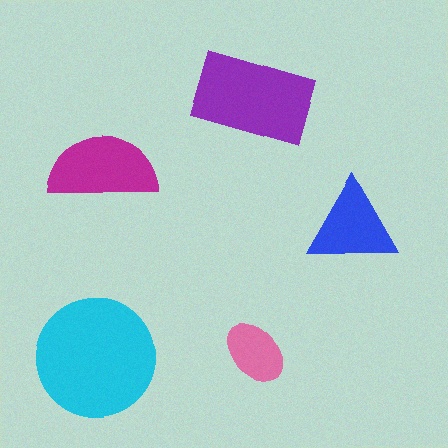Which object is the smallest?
The pink ellipse.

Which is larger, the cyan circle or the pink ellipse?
The cyan circle.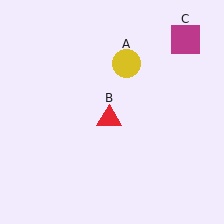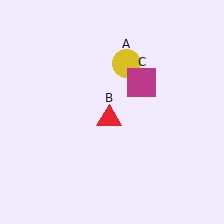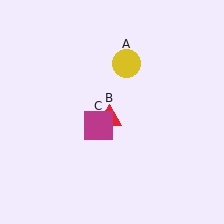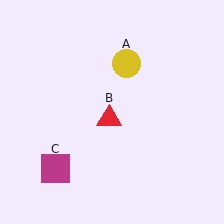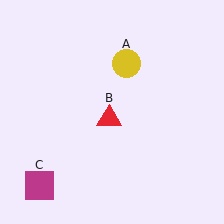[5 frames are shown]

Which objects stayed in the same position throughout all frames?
Yellow circle (object A) and red triangle (object B) remained stationary.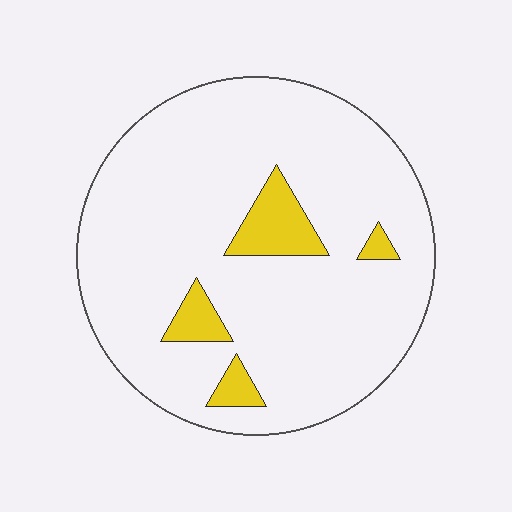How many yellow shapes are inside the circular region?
4.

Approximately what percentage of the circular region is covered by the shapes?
Approximately 10%.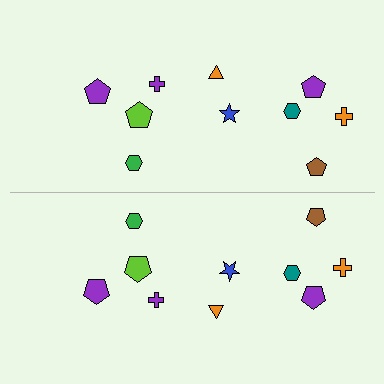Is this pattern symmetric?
Yes, this pattern has bilateral (reflection) symmetry.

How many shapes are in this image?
There are 20 shapes in this image.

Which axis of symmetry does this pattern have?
The pattern has a horizontal axis of symmetry running through the center of the image.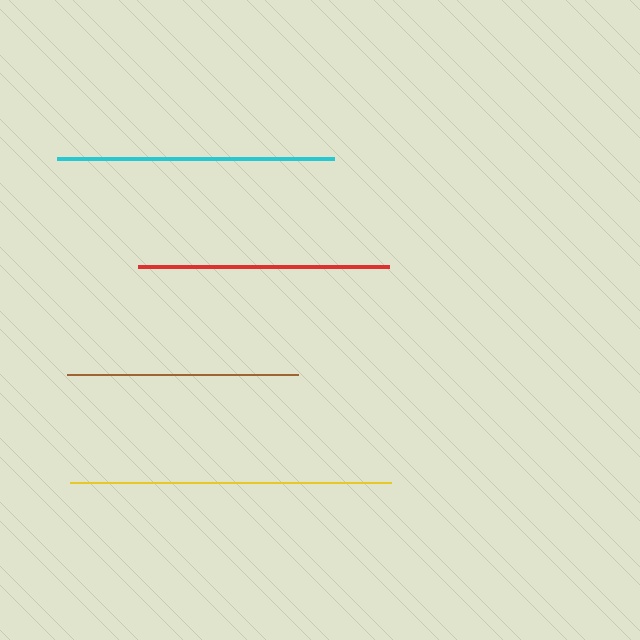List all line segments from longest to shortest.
From longest to shortest: yellow, cyan, red, brown.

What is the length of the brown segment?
The brown segment is approximately 231 pixels long.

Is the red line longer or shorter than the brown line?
The red line is longer than the brown line.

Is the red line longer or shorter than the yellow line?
The yellow line is longer than the red line.